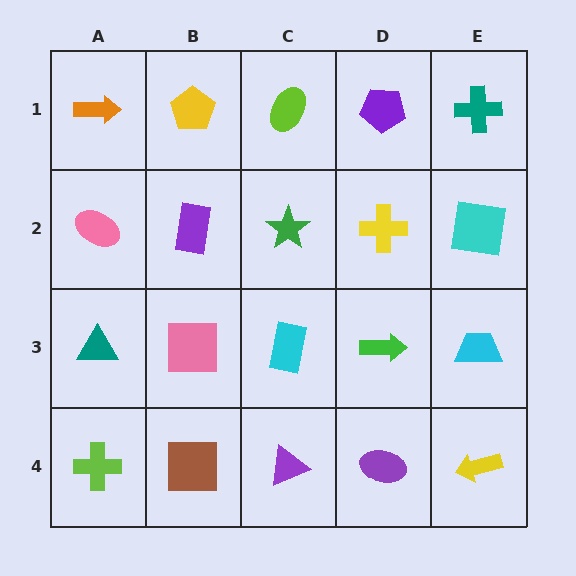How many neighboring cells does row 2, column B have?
4.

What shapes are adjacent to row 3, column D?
A yellow cross (row 2, column D), a purple ellipse (row 4, column D), a cyan rectangle (row 3, column C), a cyan trapezoid (row 3, column E).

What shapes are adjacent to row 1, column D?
A yellow cross (row 2, column D), a lime ellipse (row 1, column C), a teal cross (row 1, column E).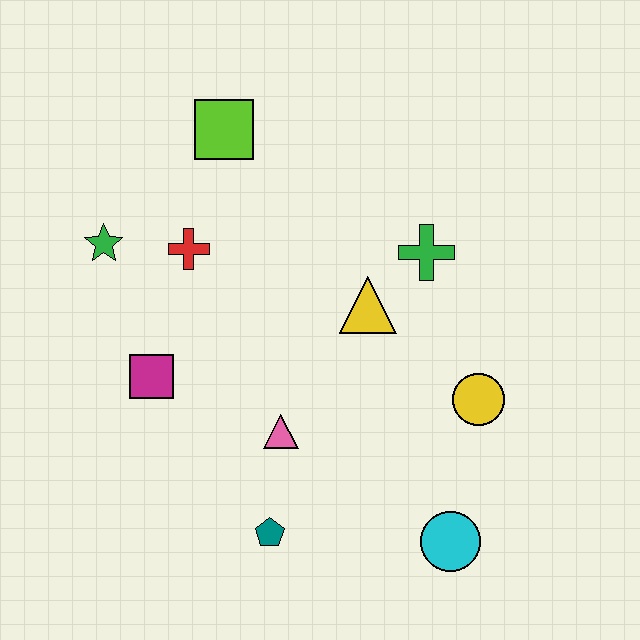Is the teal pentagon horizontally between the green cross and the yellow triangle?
No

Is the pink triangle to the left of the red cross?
No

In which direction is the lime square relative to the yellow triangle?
The lime square is above the yellow triangle.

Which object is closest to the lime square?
The red cross is closest to the lime square.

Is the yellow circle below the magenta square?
Yes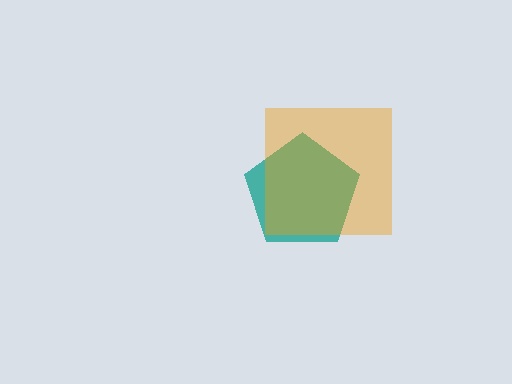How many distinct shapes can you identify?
There are 2 distinct shapes: a teal pentagon, an orange square.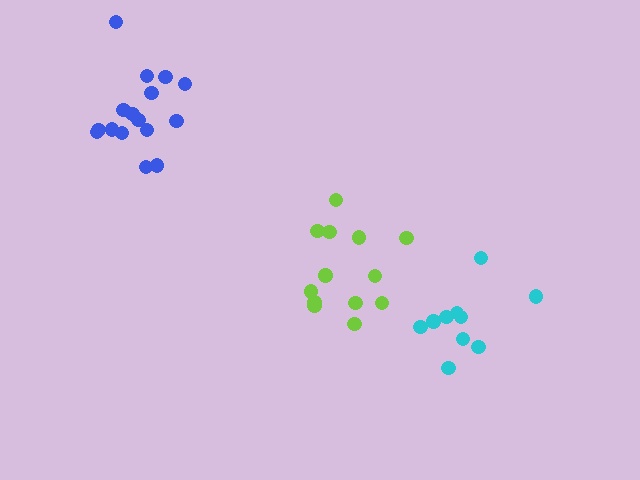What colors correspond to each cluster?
The clusters are colored: blue, lime, cyan.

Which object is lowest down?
The cyan cluster is bottommost.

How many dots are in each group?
Group 1: 16 dots, Group 2: 13 dots, Group 3: 10 dots (39 total).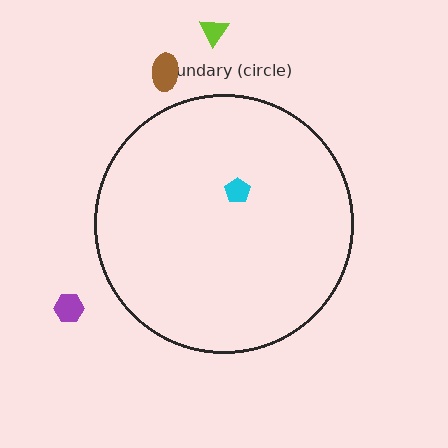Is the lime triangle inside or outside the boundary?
Outside.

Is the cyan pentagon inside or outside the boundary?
Inside.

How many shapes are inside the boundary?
1 inside, 3 outside.